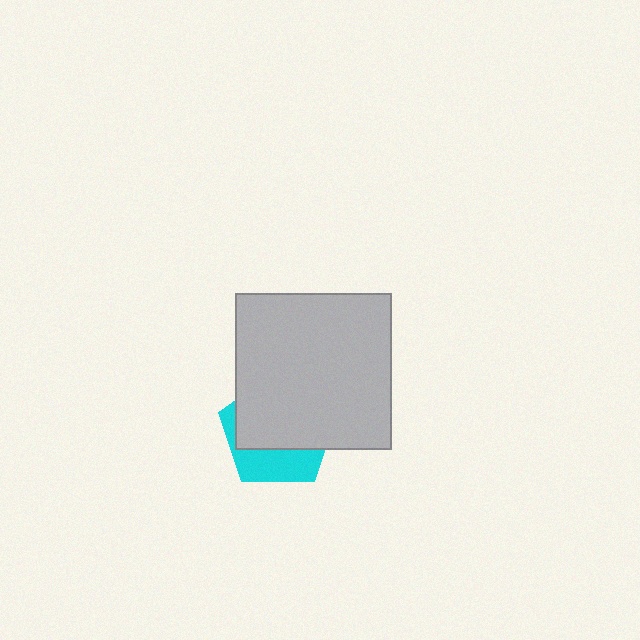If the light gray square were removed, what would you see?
You would see the complete cyan pentagon.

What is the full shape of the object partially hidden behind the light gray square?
The partially hidden object is a cyan pentagon.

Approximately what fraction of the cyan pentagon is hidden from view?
Roughly 65% of the cyan pentagon is hidden behind the light gray square.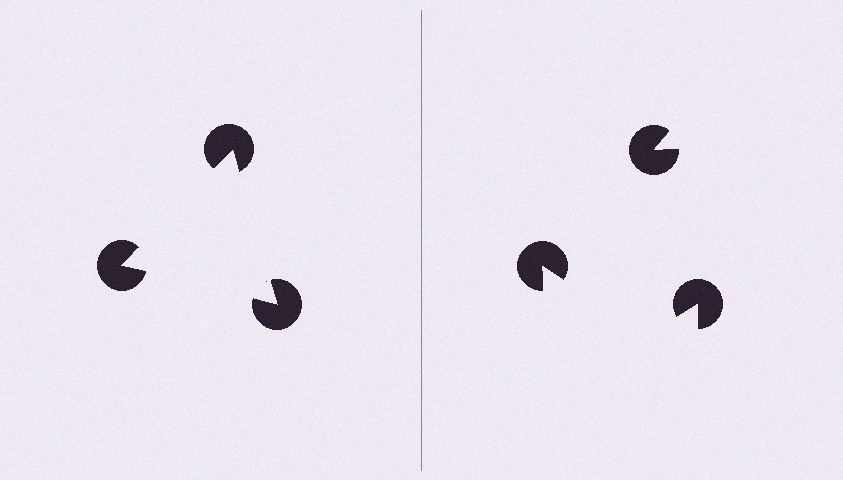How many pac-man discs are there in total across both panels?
6 — 3 on each side.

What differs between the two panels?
The pac-man discs are positioned identically on both sides; only the wedge orientations differ. On the left they align to a triangle; on the right they are misaligned.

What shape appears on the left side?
An illusory triangle.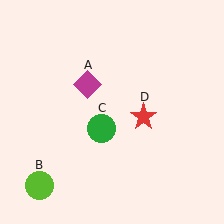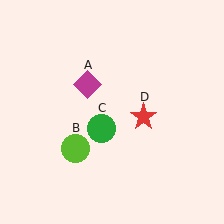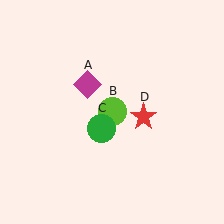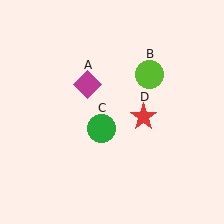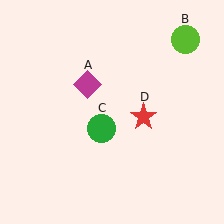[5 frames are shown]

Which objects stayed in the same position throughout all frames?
Magenta diamond (object A) and green circle (object C) and red star (object D) remained stationary.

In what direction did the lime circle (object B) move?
The lime circle (object B) moved up and to the right.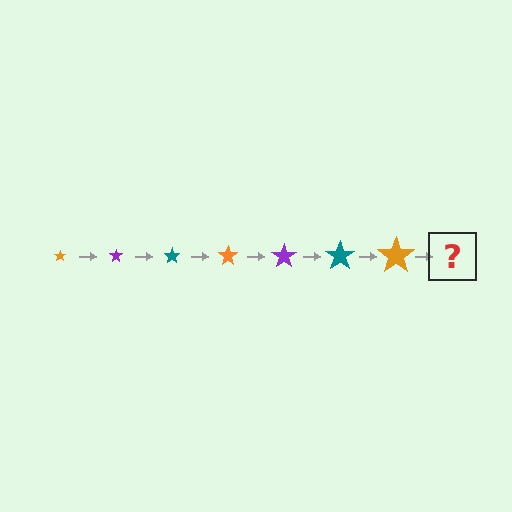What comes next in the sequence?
The next element should be a purple star, larger than the previous one.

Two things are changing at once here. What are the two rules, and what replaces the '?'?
The two rules are that the star grows larger each step and the color cycles through orange, purple, and teal. The '?' should be a purple star, larger than the previous one.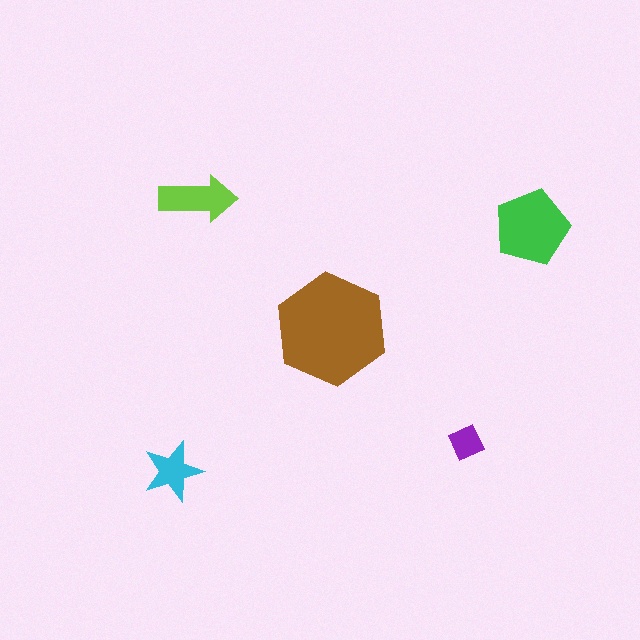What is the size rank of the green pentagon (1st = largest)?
2nd.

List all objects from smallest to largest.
The purple square, the cyan star, the lime arrow, the green pentagon, the brown hexagon.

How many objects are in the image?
There are 5 objects in the image.